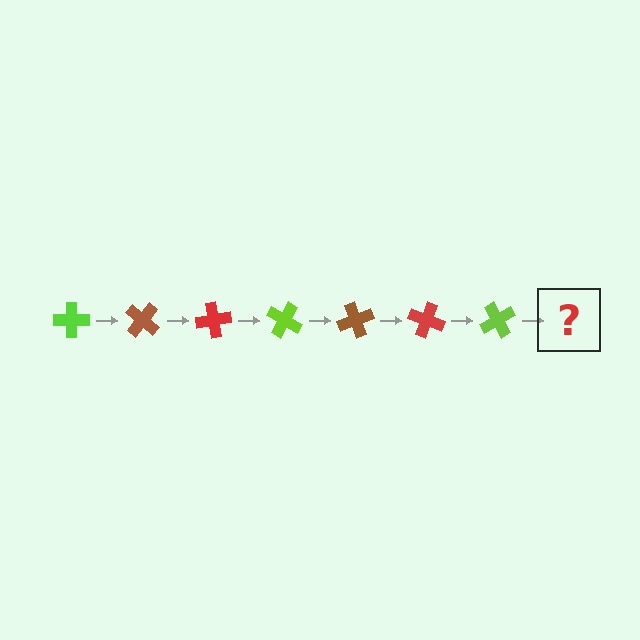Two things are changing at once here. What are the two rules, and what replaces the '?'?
The two rules are that it rotates 40 degrees each step and the color cycles through lime, brown, and red. The '?' should be a brown cross, rotated 280 degrees from the start.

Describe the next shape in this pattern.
It should be a brown cross, rotated 280 degrees from the start.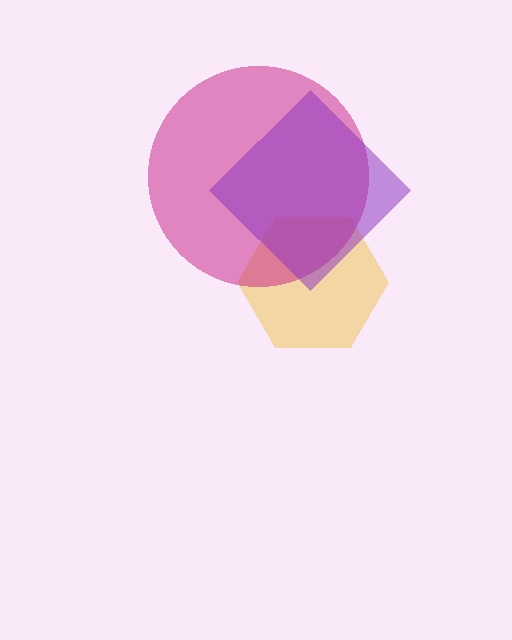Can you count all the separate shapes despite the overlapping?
Yes, there are 3 separate shapes.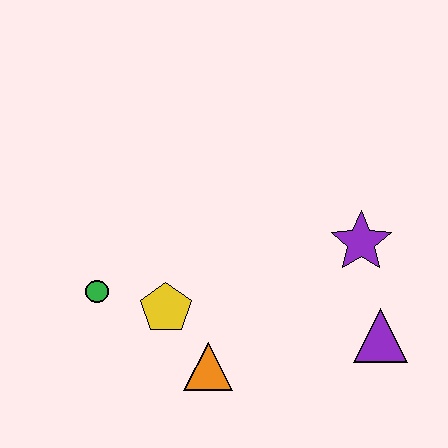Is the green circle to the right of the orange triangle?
No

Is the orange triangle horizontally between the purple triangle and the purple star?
No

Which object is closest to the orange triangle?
The yellow pentagon is closest to the orange triangle.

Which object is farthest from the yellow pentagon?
The purple triangle is farthest from the yellow pentagon.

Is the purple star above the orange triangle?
Yes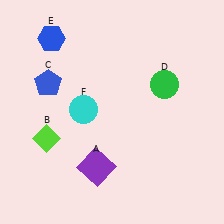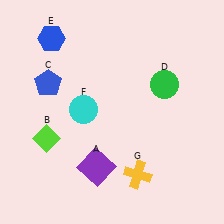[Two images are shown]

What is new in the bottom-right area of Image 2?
A yellow cross (G) was added in the bottom-right area of Image 2.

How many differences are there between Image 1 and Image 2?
There is 1 difference between the two images.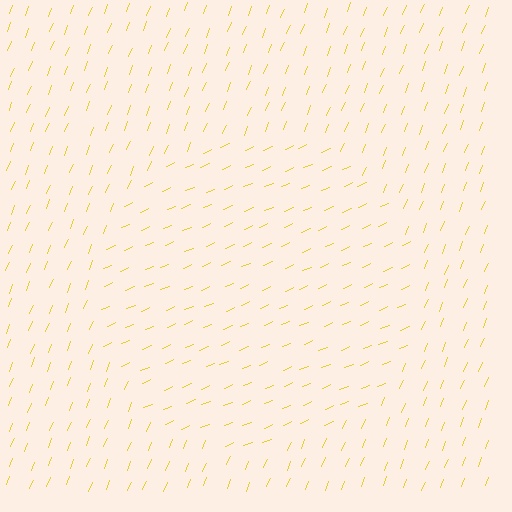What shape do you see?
I see a circle.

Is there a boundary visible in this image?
Yes, there is a texture boundary formed by a change in line orientation.